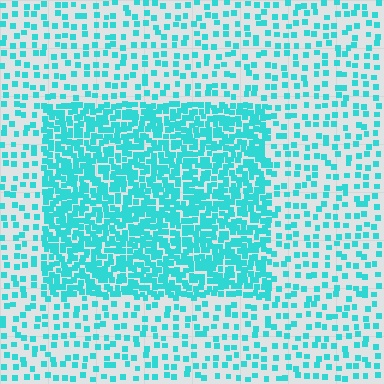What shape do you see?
I see a rectangle.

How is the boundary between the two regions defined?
The boundary is defined by a change in element density (approximately 2.8x ratio). All elements are the same color, size, and shape.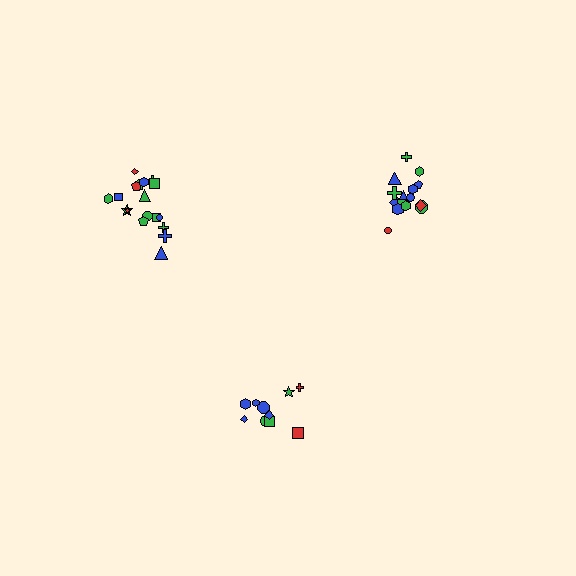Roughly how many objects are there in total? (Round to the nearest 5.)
Roughly 45 objects in total.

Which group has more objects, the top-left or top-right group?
The top-left group.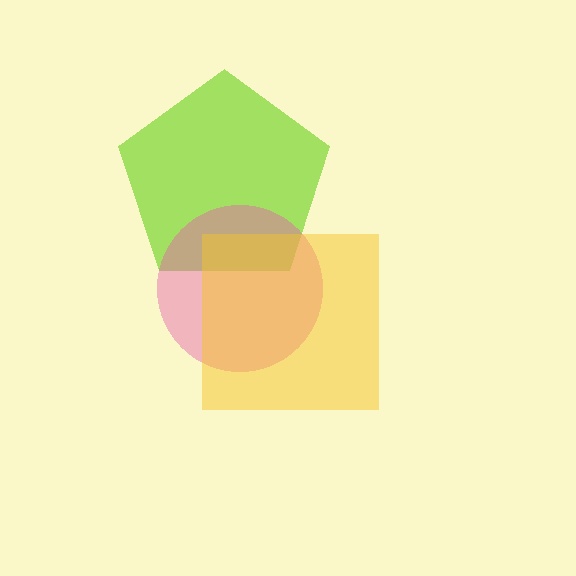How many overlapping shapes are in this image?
There are 3 overlapping shapes in the image.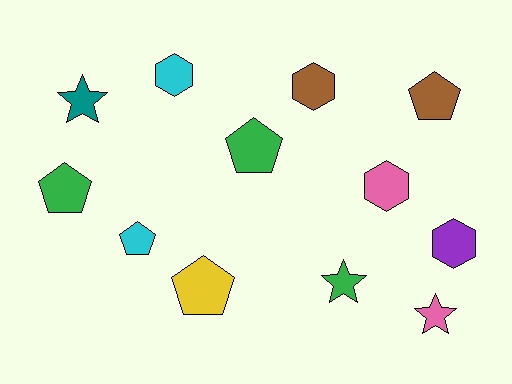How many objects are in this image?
There are 12 objects.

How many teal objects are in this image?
There is 1 teal object.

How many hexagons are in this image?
There are 4 hexagons.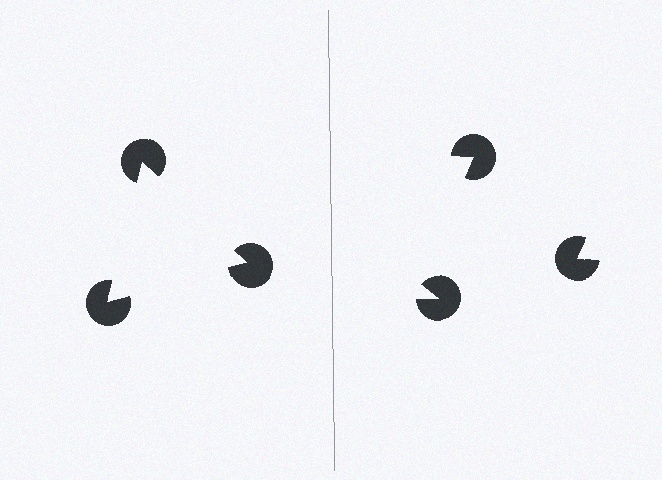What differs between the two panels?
The pac-man discs are positioned identically on both sides; only the wedge orientations differ. On the left they align to a triangle; on the right they are misaligned.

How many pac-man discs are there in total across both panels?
6 — 3 on each side.